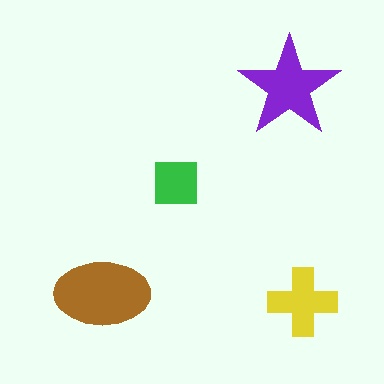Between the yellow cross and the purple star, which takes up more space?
The purple star.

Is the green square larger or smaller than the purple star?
Smaller.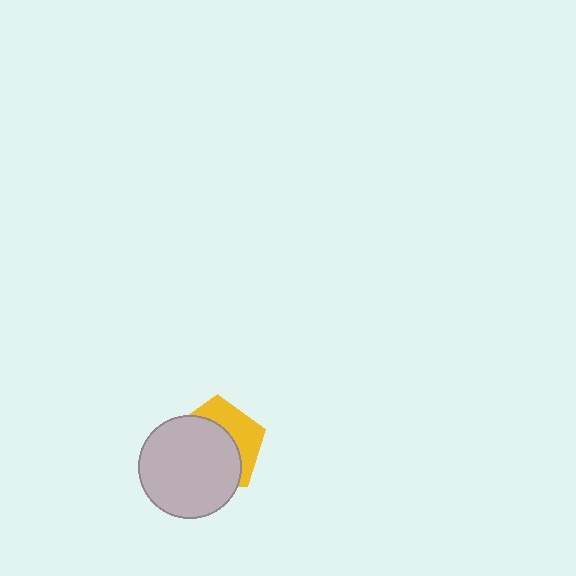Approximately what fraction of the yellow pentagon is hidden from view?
Roughly 64% of the yellow pentagon is hidden behind the light gray circle.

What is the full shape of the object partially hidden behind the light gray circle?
The partially hidden object is a yellow pentagon.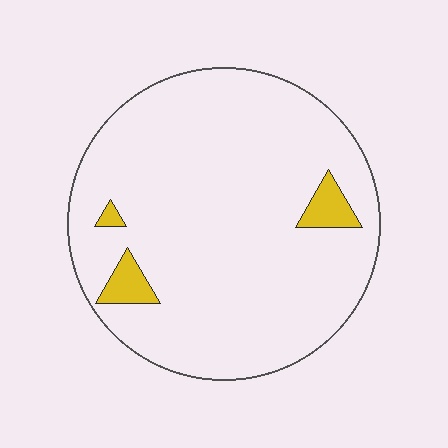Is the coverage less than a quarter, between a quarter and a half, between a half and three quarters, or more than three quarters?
Less than a quarter.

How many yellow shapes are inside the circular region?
3.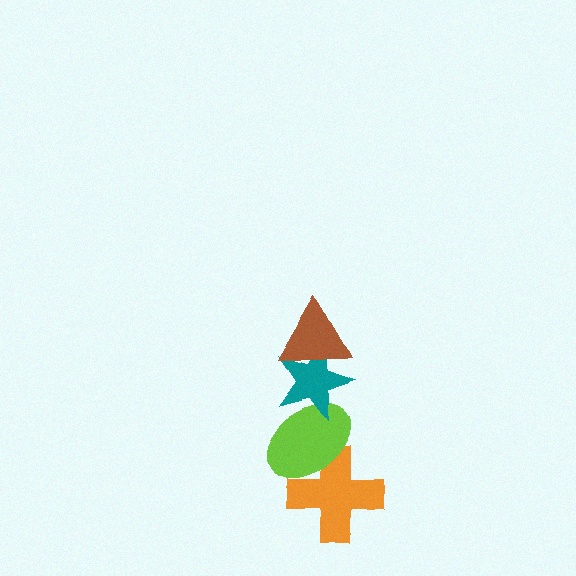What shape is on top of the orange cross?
The lime ellipse is on top of the orange cross.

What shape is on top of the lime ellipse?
The teal star is on top of the lime ellipse.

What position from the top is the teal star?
The teal star is 2nd from the top.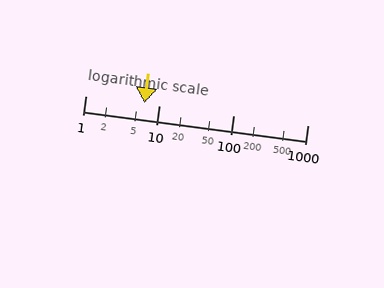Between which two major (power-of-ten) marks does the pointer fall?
The pointer is between 1 and 10.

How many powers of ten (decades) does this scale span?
The scale spans 3 decades, from 1 to 1000.